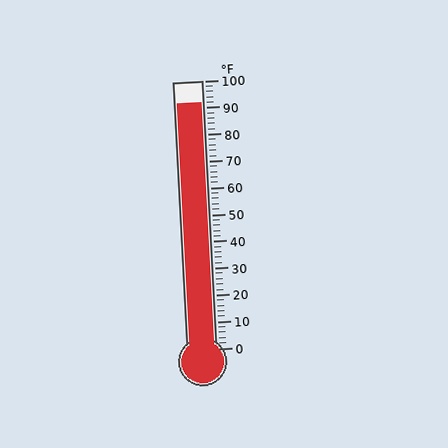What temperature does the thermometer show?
The thermometer shows approximately 92°F.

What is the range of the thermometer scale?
The thermometer scale ranges from 0°F to 100°F.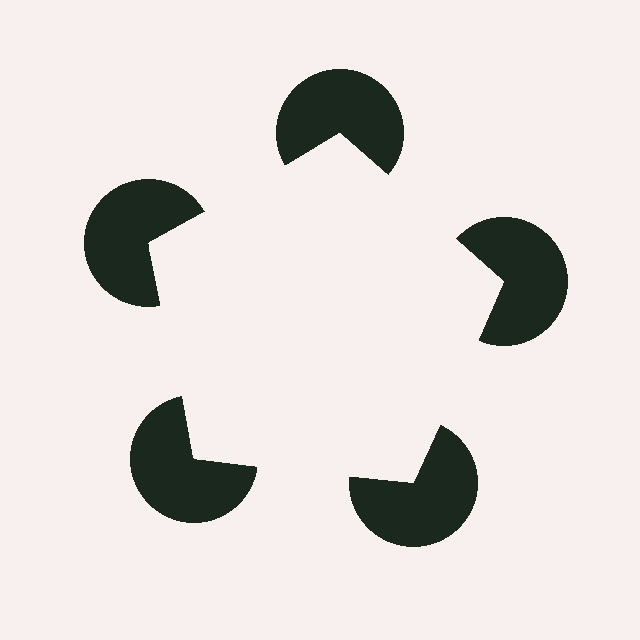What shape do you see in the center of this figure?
An illusory pentagon — its edges are inferred from the aligned wedge cuts in the pac-man discs, not physically drawn.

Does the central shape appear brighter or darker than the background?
It typically appears slightly brighter than the background, even though no actual brightness change is drawn.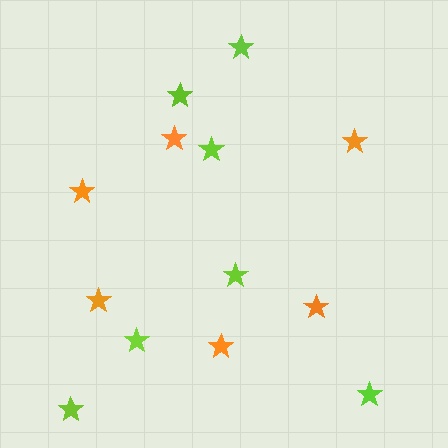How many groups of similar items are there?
There are 2 groups: one group of lime stars (7) and one group of orange stars (6).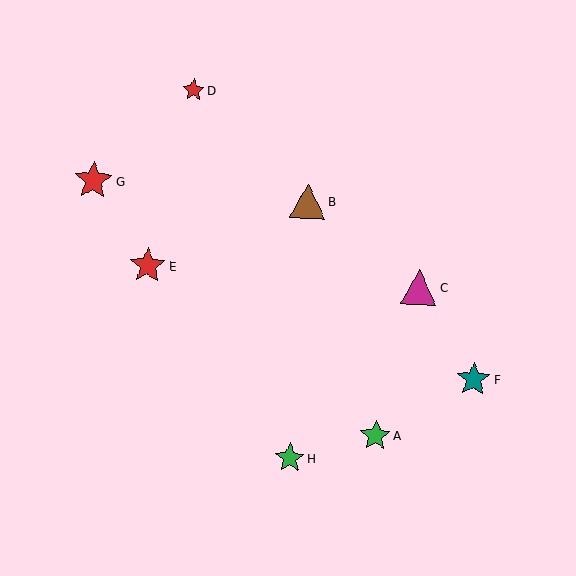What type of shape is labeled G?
Shape G is a red star.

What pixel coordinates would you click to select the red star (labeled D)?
Click at (194, 90) to select the red star D.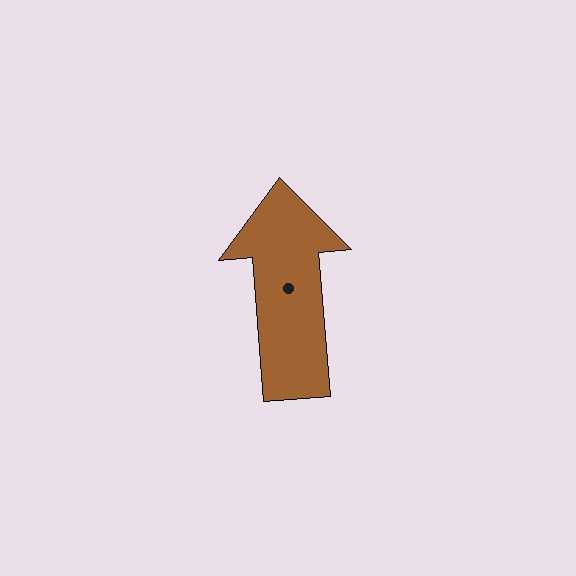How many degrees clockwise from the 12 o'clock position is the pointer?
Approximately 355 degrees.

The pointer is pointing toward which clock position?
Roughly 12 o'clock.